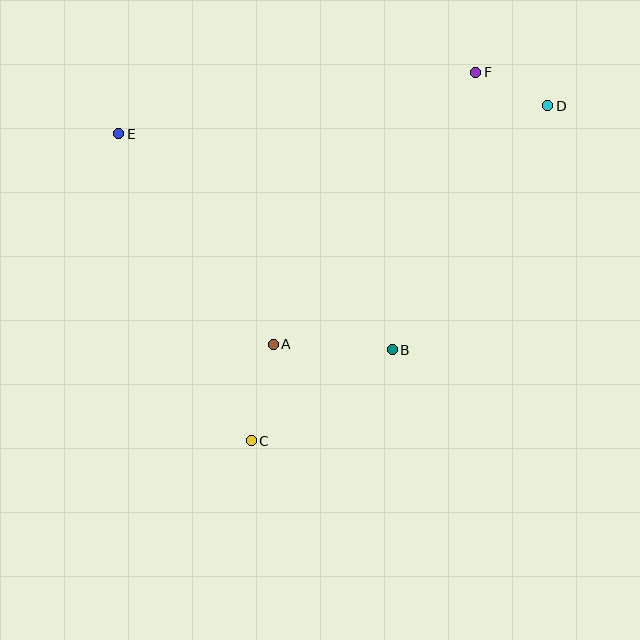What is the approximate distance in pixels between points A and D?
The distance between A and D is approximately 364 pixels.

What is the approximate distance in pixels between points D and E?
The distance between D and E is approximately 430 pixels.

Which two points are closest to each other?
Points D and F are closest to each other.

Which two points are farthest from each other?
Points C and D are farthest from each other.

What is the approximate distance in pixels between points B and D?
The distance between B and D is approximately 290 pixels.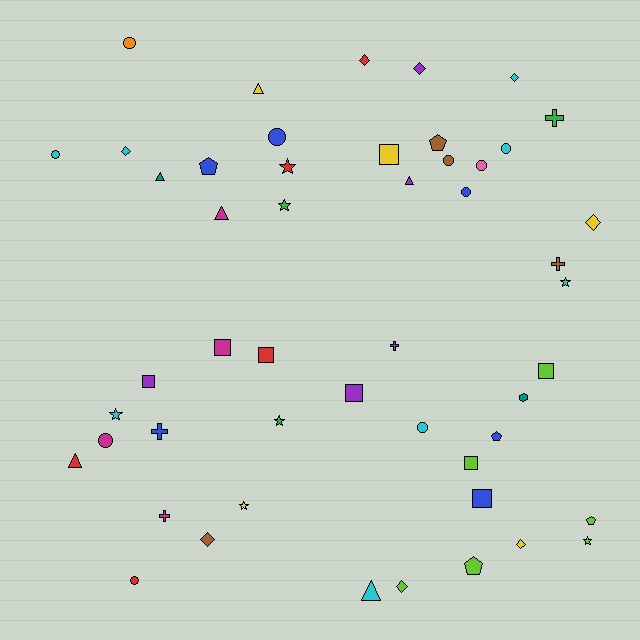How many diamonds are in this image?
There are 8 diamonds.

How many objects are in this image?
There are 50 objects.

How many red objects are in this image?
There are 5 red objects.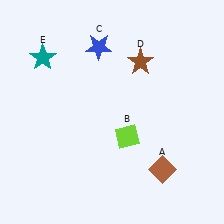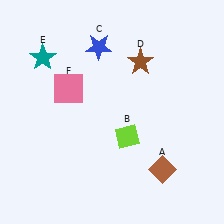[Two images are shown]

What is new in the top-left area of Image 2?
A pink square (F) was added in the top-left area of Image 2.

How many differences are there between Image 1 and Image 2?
There is 1 difference between the two images.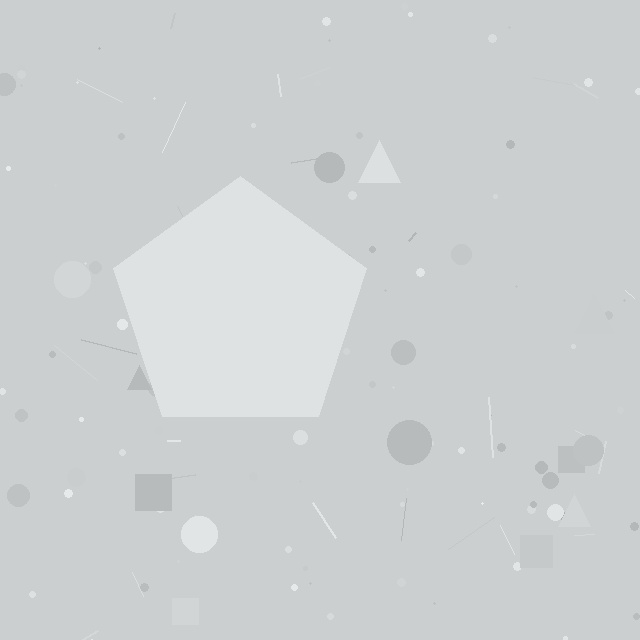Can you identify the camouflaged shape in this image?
The camouflaged shape is a pentagon.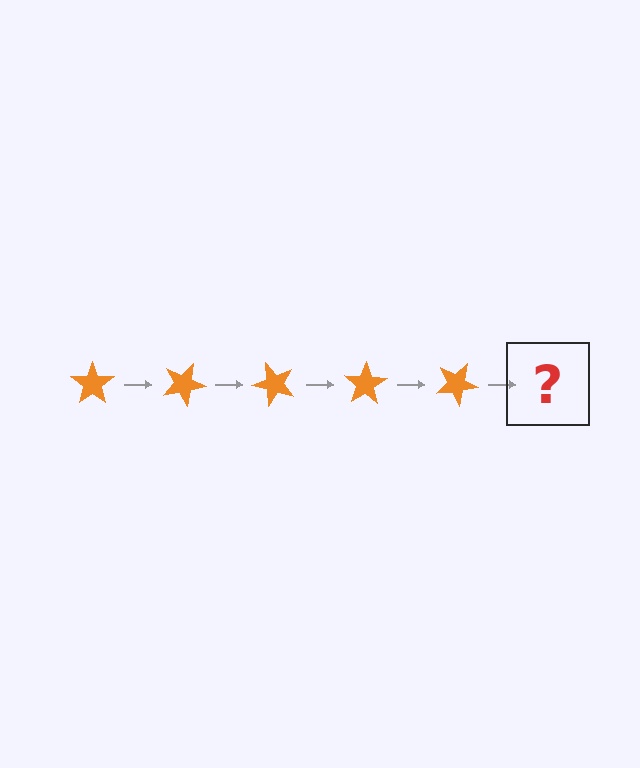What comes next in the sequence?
The next element should be an orange star rotated 125 degrees.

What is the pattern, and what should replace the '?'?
The pattern is that the star rotates 25 degrees each step. The '?' should be an orange star rotated 125 degrees.